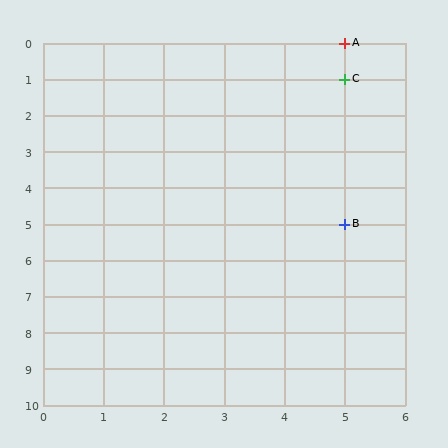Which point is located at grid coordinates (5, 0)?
Point A is at (5, 0).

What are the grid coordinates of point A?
Point A is at grid coordinates (5, 0).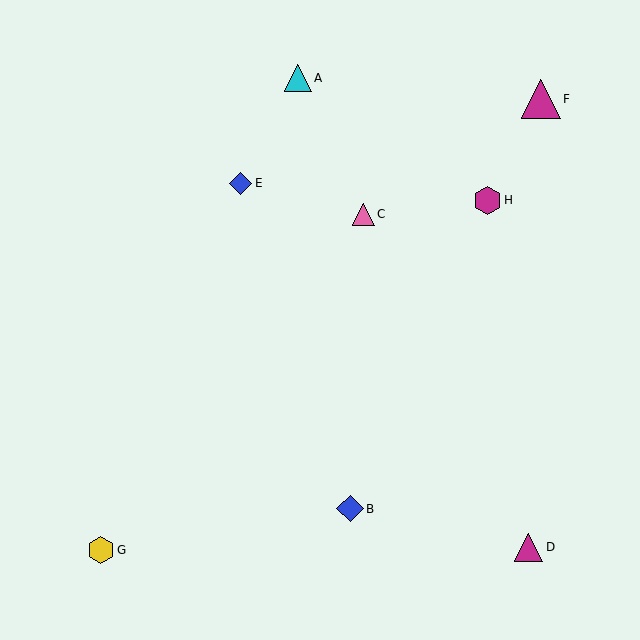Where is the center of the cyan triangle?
The center of the cyan triangle is at (298, 78).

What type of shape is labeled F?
Shape F is a magenta triangle.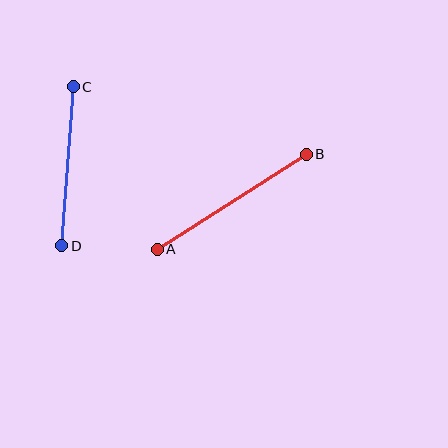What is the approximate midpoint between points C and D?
The midpoint is at approximately (67, 166) pixels.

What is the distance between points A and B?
The distance is approximately 177 pixels.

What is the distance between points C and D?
The distance is approximately 159 pixels.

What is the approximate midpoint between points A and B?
The midpoint is at approximately (232, 202) pixels.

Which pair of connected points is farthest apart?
Points A and B are farthest apart.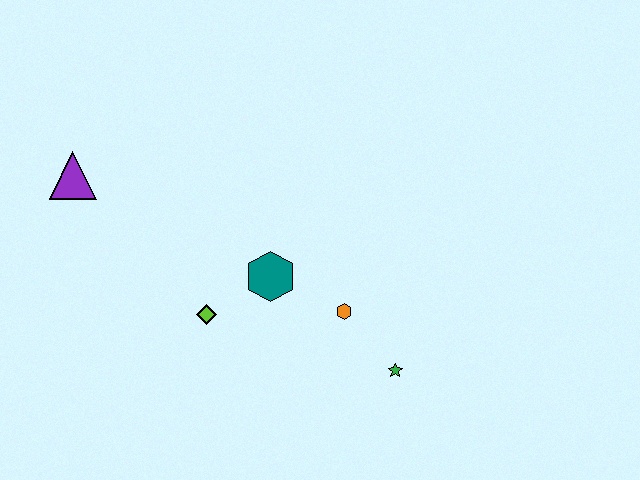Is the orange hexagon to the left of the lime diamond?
No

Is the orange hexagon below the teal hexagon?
Yes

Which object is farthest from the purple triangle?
The green star is farthest from the purple triangle.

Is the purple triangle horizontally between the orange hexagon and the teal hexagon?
No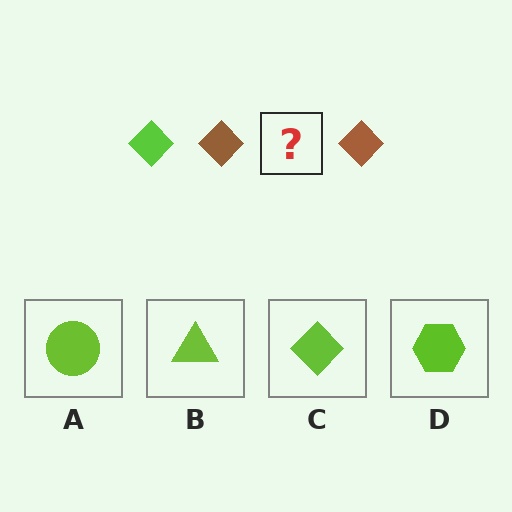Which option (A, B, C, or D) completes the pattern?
C.